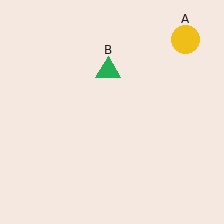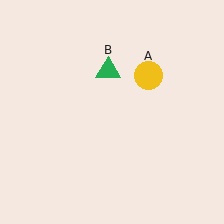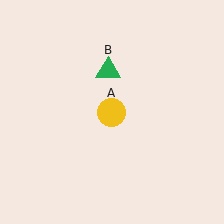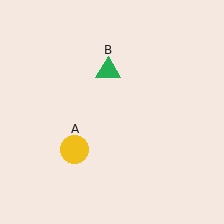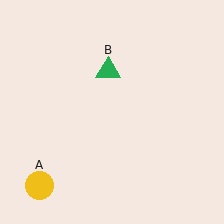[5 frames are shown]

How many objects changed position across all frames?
1 object changed position: yellow circle (object A).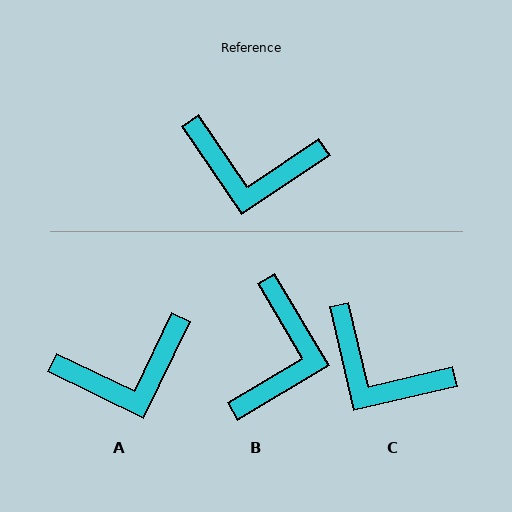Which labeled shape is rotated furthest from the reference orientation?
B, about 87 degrees away.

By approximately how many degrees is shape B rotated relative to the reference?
Approximately 87 degrees counter-clockwise.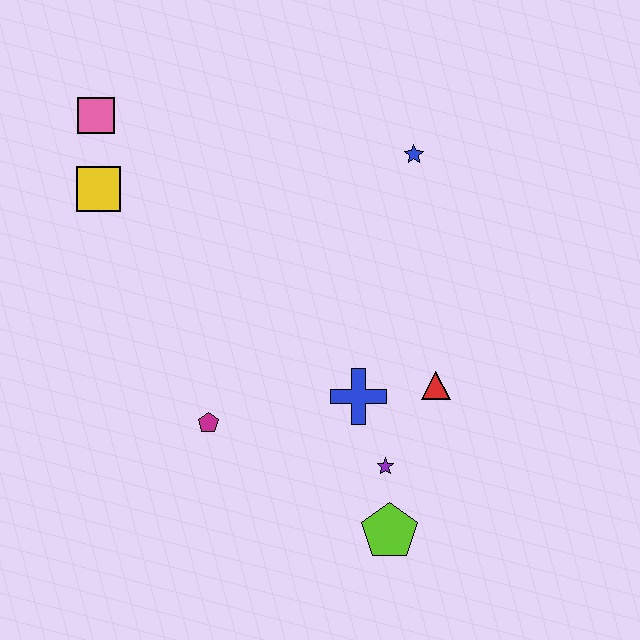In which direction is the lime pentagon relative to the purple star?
The lime pentagon is below the purple star.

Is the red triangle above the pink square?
No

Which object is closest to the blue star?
The red triangle is closest to the blue star.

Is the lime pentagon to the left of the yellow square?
No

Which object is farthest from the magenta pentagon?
The blue star is farthest from the magenta pentagon.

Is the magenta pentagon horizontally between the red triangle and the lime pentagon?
No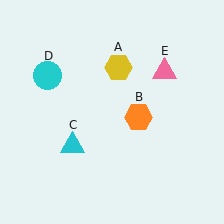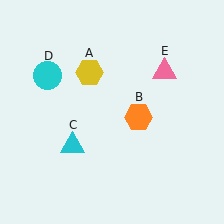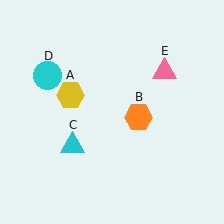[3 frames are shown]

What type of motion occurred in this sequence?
The yellow hexagon (object A) rotated counterclockwise around the center of the scene.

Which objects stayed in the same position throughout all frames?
Orange hexagon (object B) and cyan triangle (object C) and cyan circle (object D) and pink triangle (object E) remained stationary.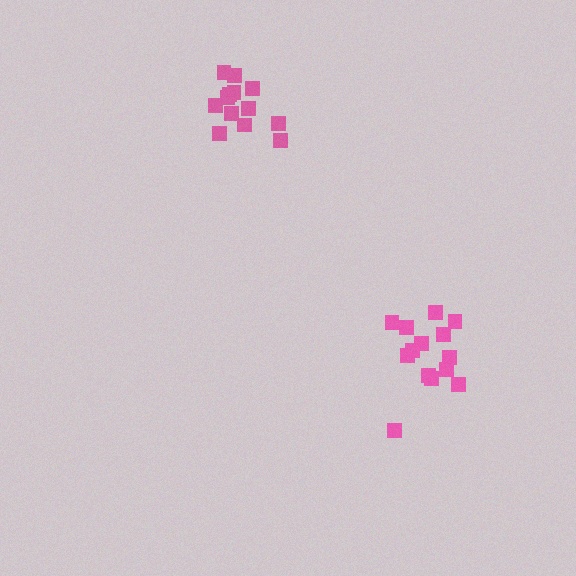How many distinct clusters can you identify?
There are 2 distinct clusters.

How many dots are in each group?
Group 1: 14 dots, Group 2: 14 dots (28 total).